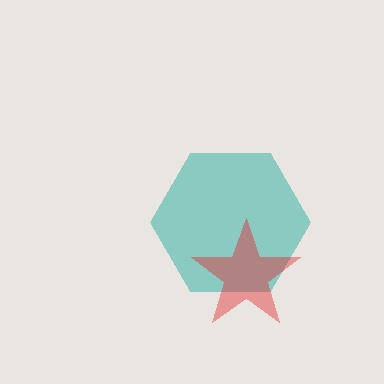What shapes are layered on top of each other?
The layered shapes are: a teal hexagon, a red star.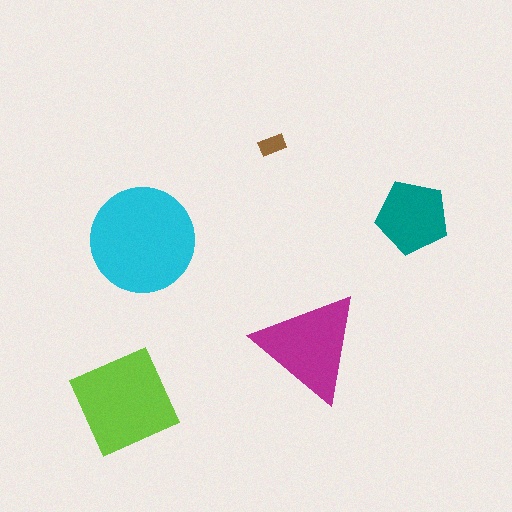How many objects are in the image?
There are 5 objects in the image.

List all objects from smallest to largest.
The brown rectangle, the teal pentagon, the magenta triangle, the lime square, the cyan circle.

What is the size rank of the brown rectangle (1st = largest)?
5th.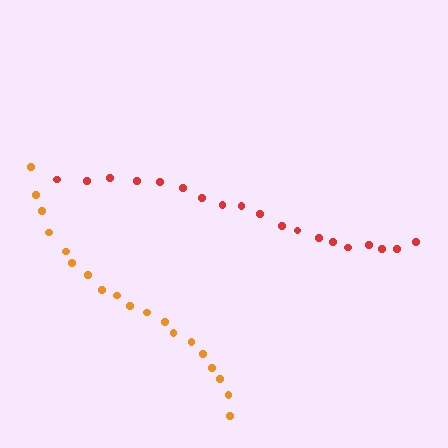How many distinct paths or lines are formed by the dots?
There are 2 distinct paths.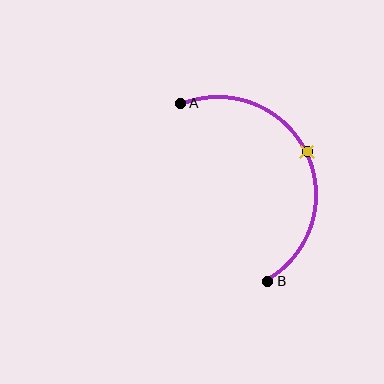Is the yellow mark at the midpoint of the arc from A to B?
Yes. The yellow mark lies on the arc at equal arc-length from both A and B — it is the arc midpoint.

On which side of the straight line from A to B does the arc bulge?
The arc bulges to the right of the straight line connecting A and B.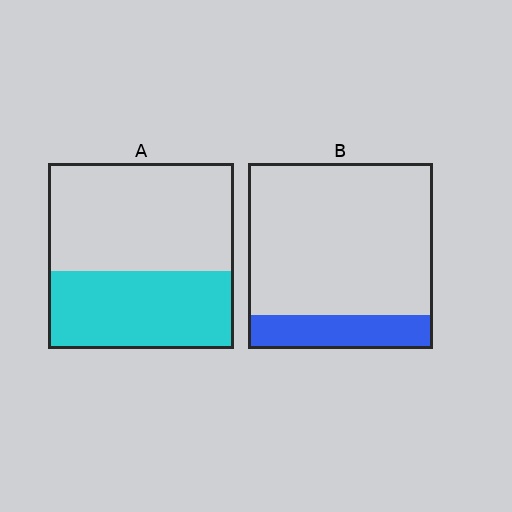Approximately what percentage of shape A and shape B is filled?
A is approximately 40% and B is approximately 20%.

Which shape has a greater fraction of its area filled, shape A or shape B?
Shape A.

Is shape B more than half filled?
No.